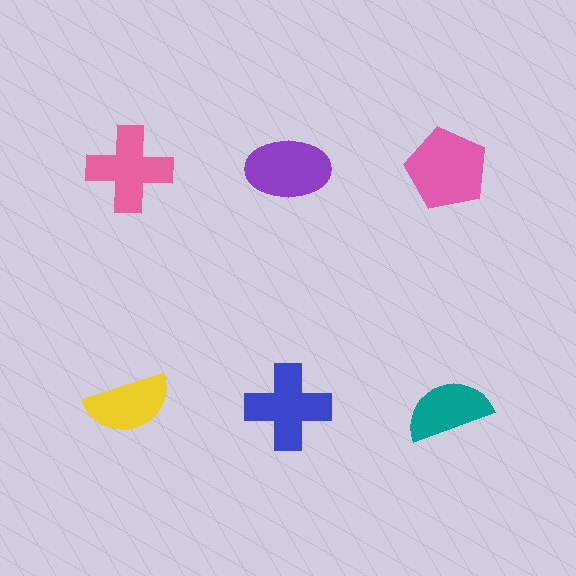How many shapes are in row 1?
3 shapes.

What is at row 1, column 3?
A pink pentagon.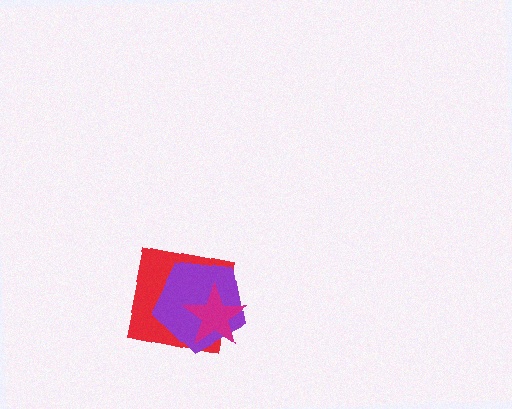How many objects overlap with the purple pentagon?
2 objects overlap with the purple pentagon.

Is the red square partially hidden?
Yes, it is partially covered by another shape.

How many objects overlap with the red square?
2 objects overlap with the red square.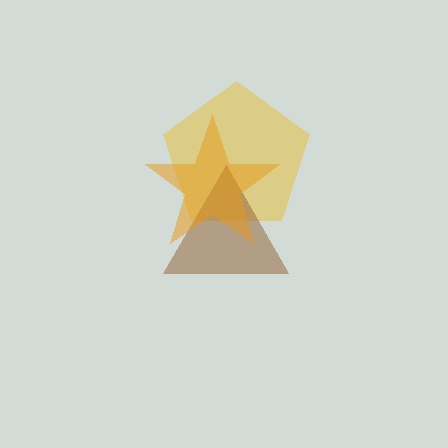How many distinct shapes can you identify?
There are 3 distinct shapes: a yellow pentagon, a brown triangle, an orange star.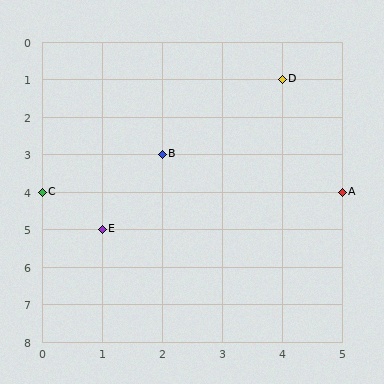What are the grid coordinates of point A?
Point A is at grid coordinates (5, 4).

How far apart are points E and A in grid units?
Points E and A are 4 columns and 1 row apart (about 4.1 grid units diagonally).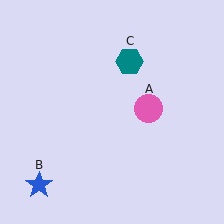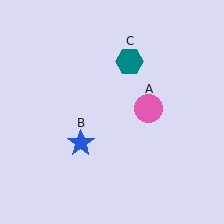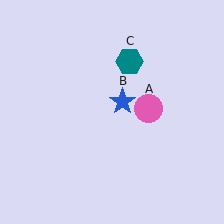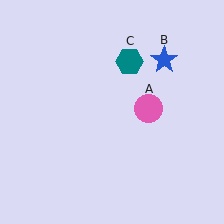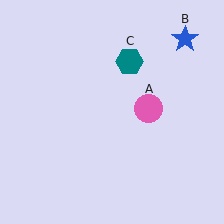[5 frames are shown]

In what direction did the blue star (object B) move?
The blue star (object B) moved up and to the right.